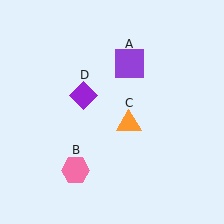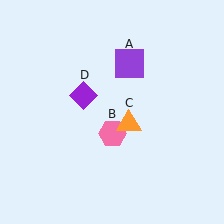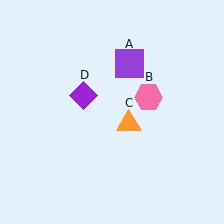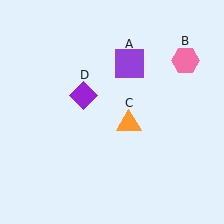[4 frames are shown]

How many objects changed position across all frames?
1 object changed position: pink hexagon (object B).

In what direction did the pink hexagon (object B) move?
The pink hexagon (object B) moved up and to the right.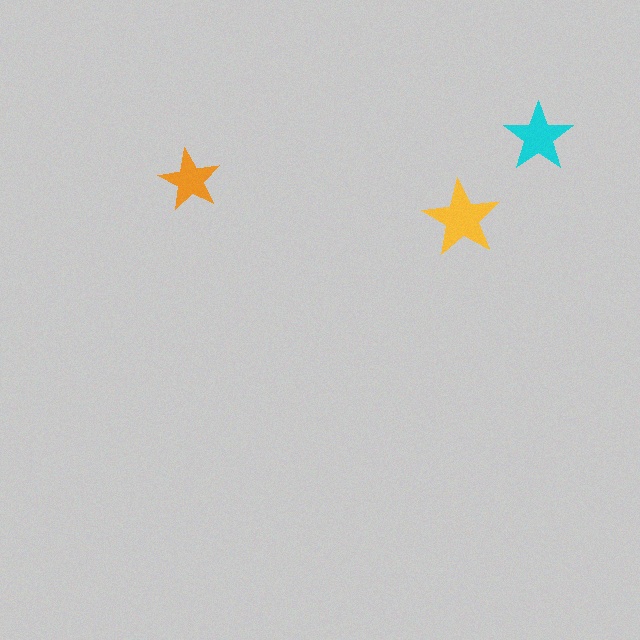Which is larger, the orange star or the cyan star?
The cyan one.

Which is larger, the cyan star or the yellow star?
The yellow one.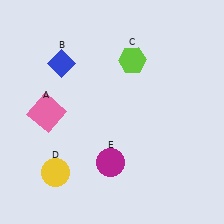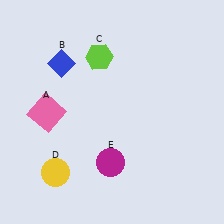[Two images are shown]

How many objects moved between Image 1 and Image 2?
1 object moved between the two images.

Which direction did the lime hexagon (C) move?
The lime hexagon (C) moved left.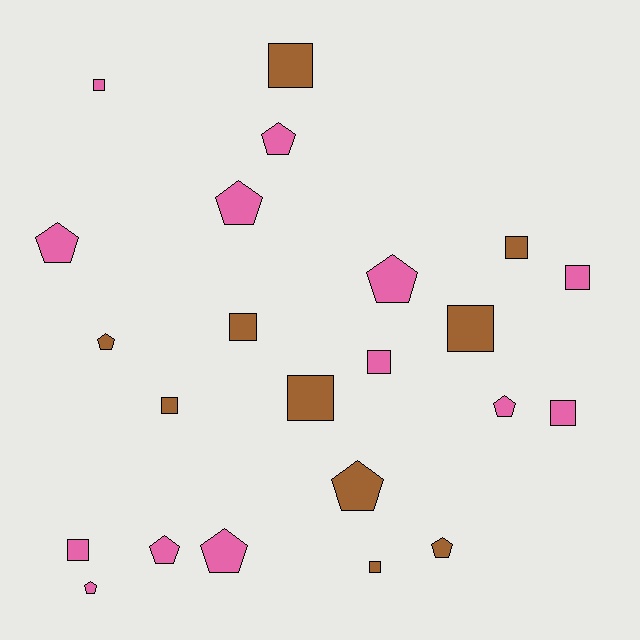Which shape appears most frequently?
Square, with 12 objects.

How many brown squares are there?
There are 7 brown squares.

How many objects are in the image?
There are 23 objects.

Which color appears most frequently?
Pink, with 13 objects.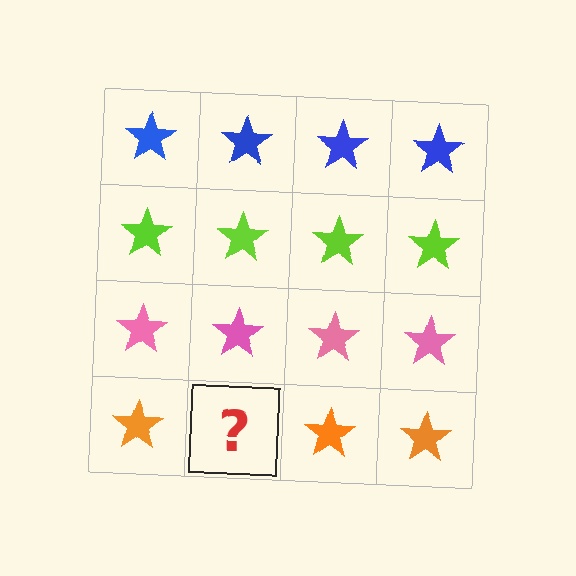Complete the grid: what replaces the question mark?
The question mark should be replaced with an orange star.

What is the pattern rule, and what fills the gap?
The rule is that each row has a consistent color. The gap should be filled with an orange star.